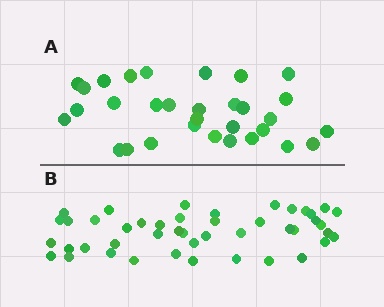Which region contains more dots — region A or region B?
Region B (the bottom region) has more dots.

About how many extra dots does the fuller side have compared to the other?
Region B has approximately 15 more dots than region A.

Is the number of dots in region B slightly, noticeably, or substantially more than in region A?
Region B has substantially more. The ratio is roughly 1.5 to 1.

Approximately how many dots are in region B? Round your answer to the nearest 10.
About 40 dots. (The exact count is 45, which rounds to 40.)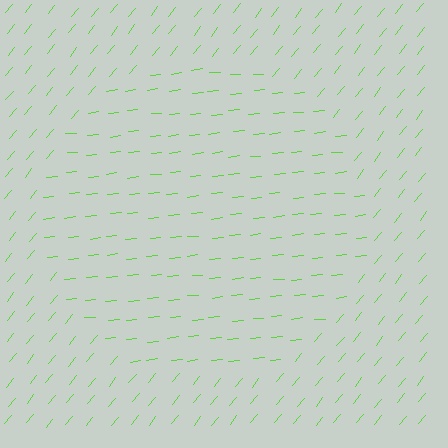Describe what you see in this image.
The image is filled with small lime line segments. A circle region in the image has lines oriented differently from the surrounding lines, creating a visible texture boundary.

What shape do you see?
I see a circle.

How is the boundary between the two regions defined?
The boundary is defined purely by a change in line orientation (approximately 45 degrees difference). All lines are the same color and thickness.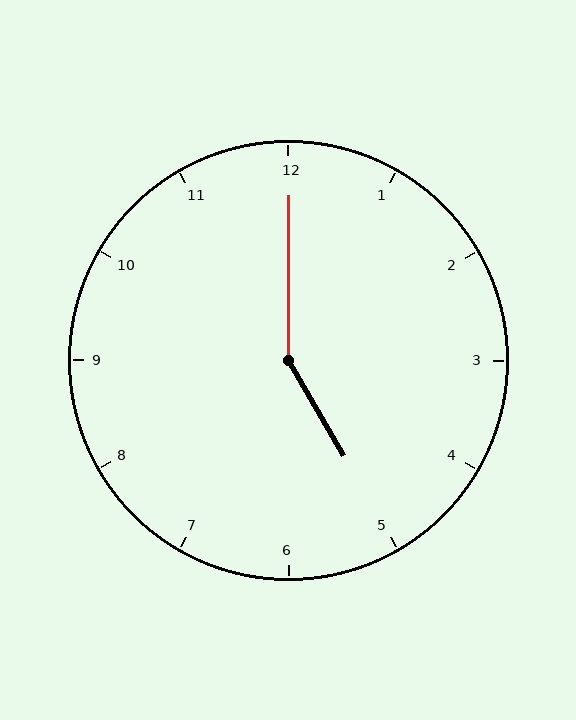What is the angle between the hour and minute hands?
Approximately 150 degrees.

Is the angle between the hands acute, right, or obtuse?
It is obtuse.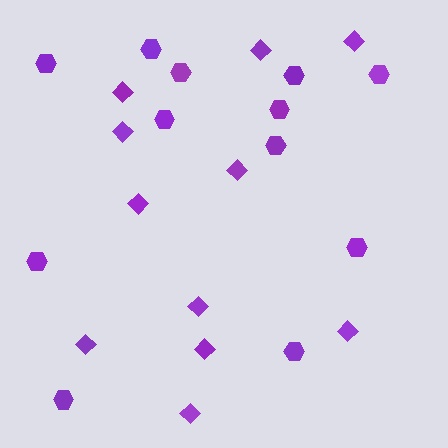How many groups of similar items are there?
There are 2 groups: one group of hexagons (12) and one group of diamonds (11).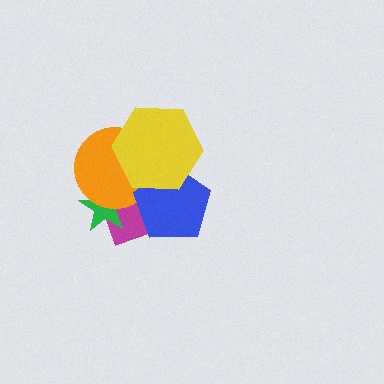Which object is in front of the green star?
The orange circle is in front of the green star.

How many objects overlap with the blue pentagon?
3 objects overlap with the blue pentagon.